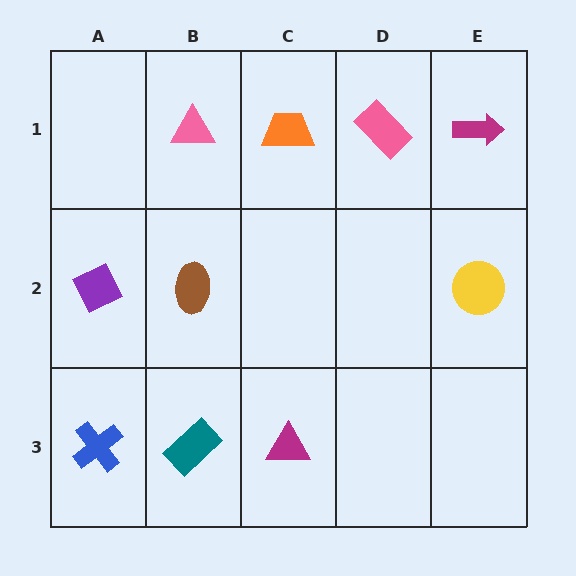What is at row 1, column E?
A magenta arrow.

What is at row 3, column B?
A teal rectangle.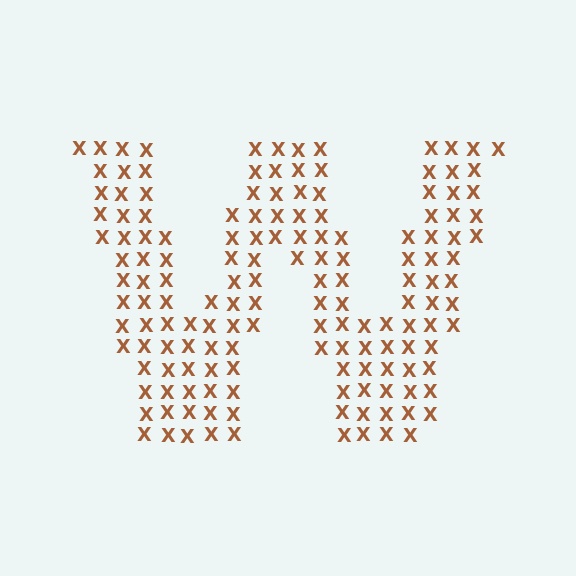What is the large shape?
The large shape is the letter W.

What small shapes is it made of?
It is made of small letter X's.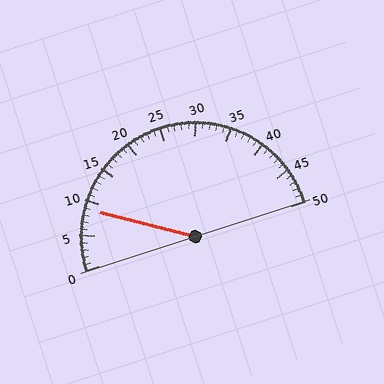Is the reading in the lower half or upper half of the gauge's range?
The reading is in the lower half of the range (0 to 50).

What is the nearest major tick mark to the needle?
The nearest major tick mark is 10.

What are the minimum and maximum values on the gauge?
The gauge ranges from 0 to 50.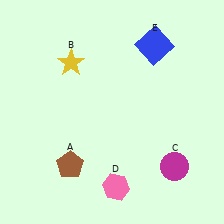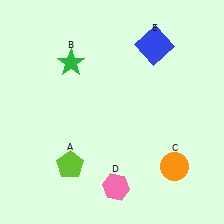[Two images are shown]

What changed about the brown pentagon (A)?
In Image 1, A is brown. In Image 2, it changed to lime.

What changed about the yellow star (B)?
In Image 1, B is yellow. In Image 2, it changed to green.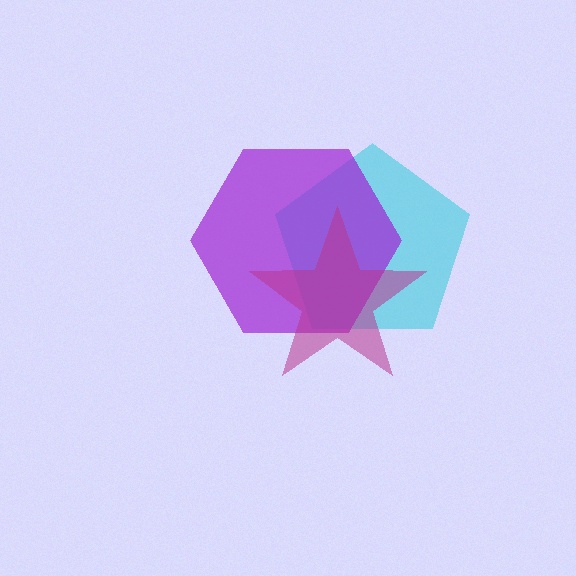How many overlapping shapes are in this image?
There are 3 overlapping shapes in the image.